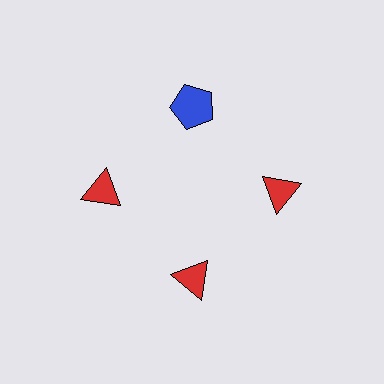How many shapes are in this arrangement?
There are 4 shapes arranged in a ring pattern.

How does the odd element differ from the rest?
It differs in both color (blue instead of red) and shape (pentagon instead of triangle).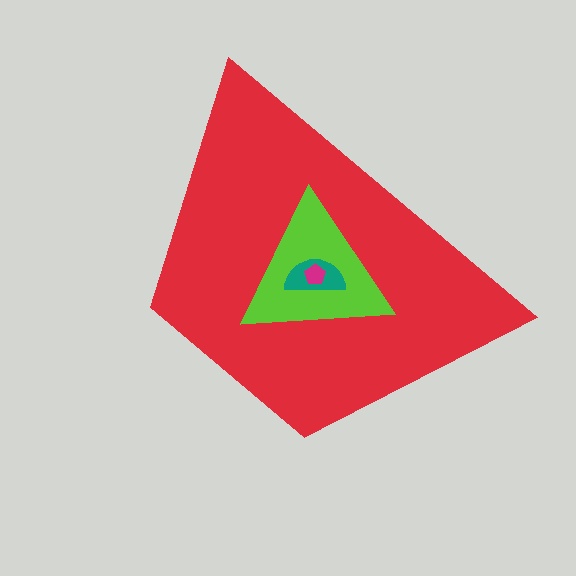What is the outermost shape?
The red trapezoid.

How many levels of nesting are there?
4.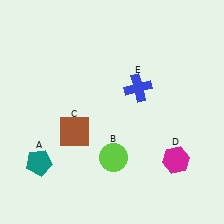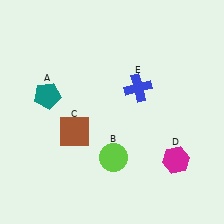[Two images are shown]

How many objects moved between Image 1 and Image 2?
1 object moved between the two images.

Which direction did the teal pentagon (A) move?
The teal pentagon (A) moved up.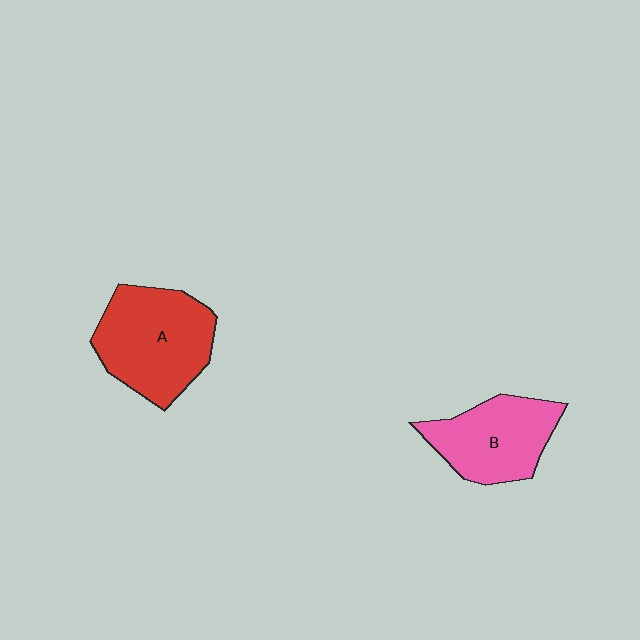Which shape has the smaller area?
Shape B (pink).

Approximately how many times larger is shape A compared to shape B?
Approximately 1.2 times.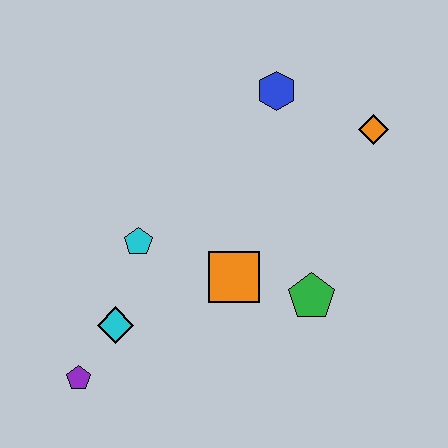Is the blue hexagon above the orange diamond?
Yes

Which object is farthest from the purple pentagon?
The orange diamond is farthest from the purple pentagon.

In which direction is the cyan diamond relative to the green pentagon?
The cyan diamond is to the left of the green pentagon.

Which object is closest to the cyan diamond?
The purple pentagon is closest to the cyan diamond.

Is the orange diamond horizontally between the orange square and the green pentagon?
No